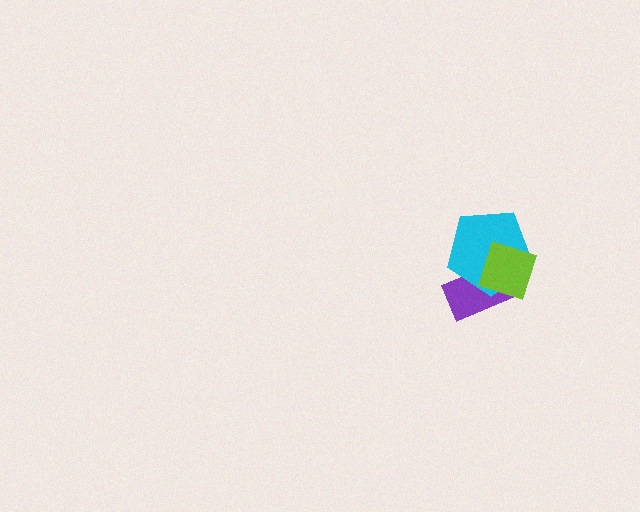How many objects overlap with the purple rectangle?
2 objects overlap with the purple rectangle.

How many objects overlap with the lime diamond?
2 objects overlap with the lime diamond.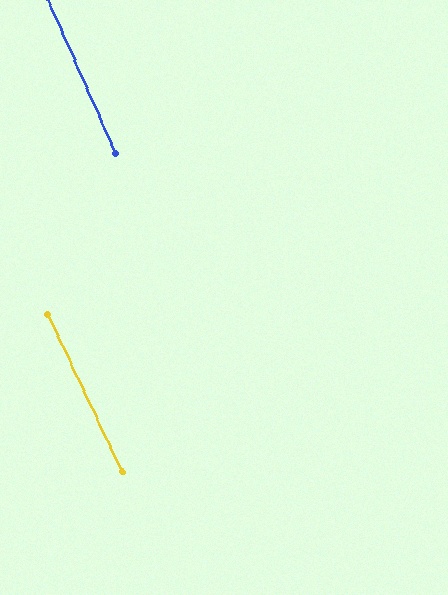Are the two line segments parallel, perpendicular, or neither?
Parallel — their directions differ by only 1.5°.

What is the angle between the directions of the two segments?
Approximately 2 degrees.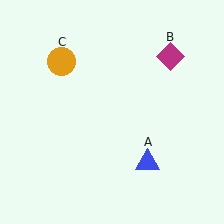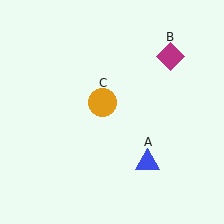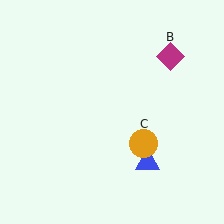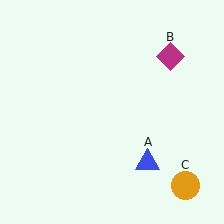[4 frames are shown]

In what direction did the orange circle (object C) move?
The orange circle (object C) moved down and to the right.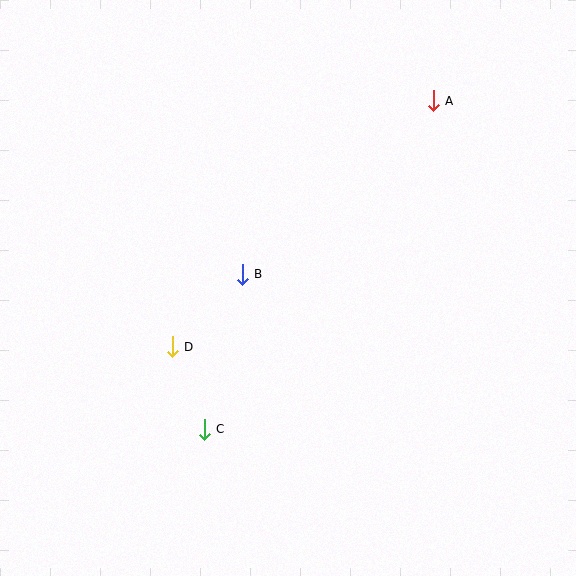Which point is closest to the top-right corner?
Point A is closest to the top-right corner.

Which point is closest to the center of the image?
Point B at (242, 274) is closest to the center.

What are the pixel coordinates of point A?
Point A is at (433, 101).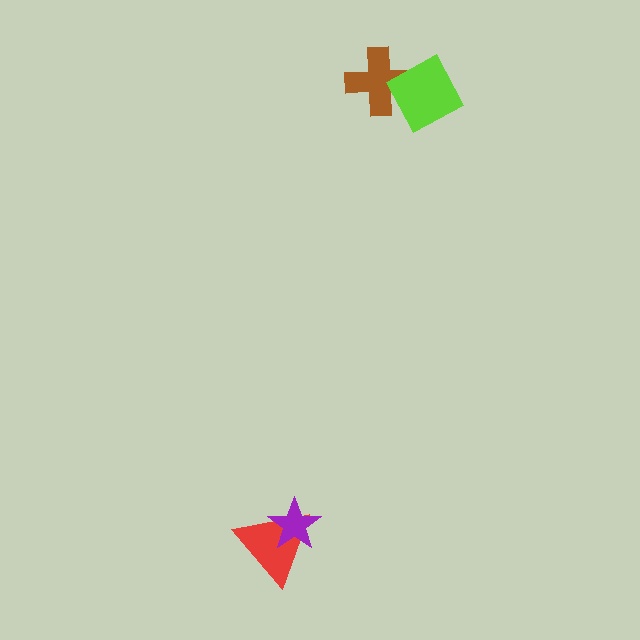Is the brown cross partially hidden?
Yes, it is partially covered by another shape.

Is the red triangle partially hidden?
Yes, it is partially covered by another shape.